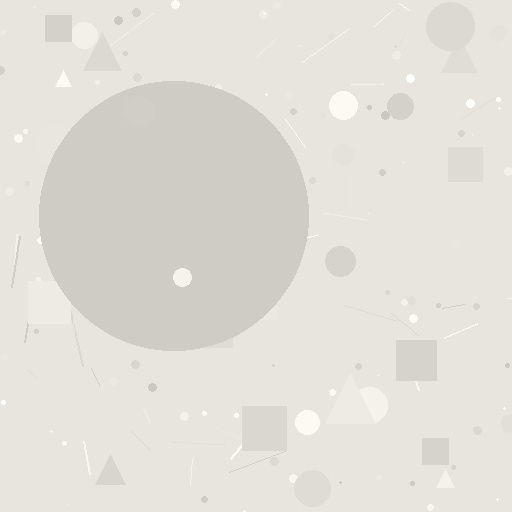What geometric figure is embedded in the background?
A circle is embedded in the background.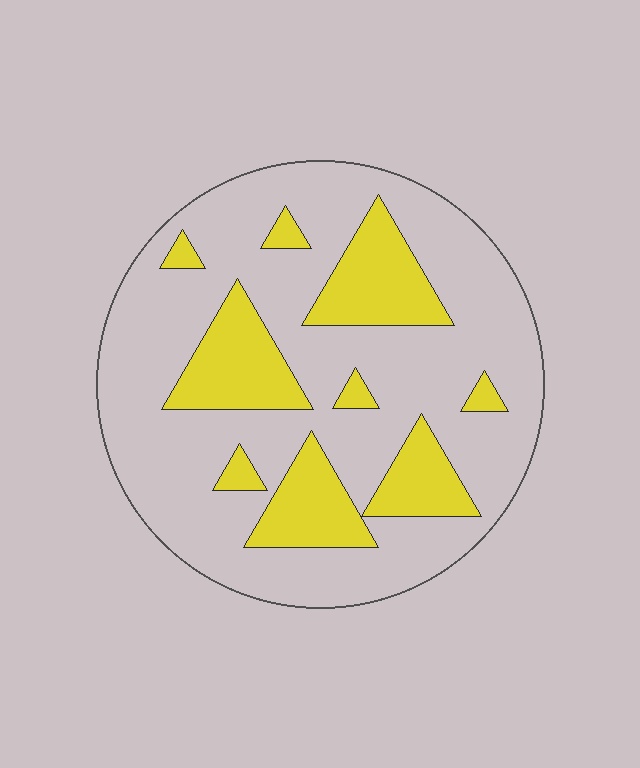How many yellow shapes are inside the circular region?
9.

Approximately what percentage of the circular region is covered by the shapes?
Approximately 25%.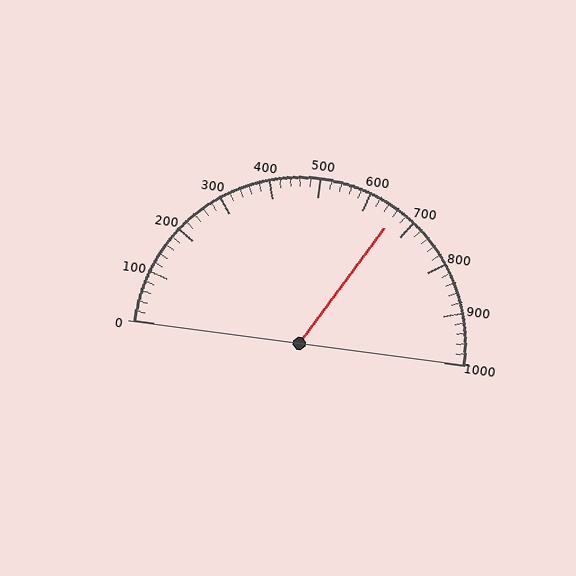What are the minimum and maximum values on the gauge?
The gauge ranges from 0 to 1000.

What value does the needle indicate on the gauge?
The needle indicates approximately 660.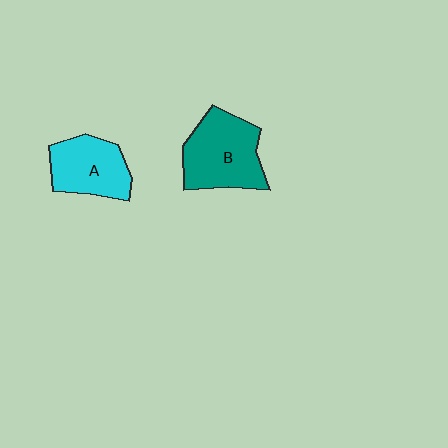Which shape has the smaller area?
Shape A (cyan).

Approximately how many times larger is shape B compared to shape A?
Approximately 1.3 times.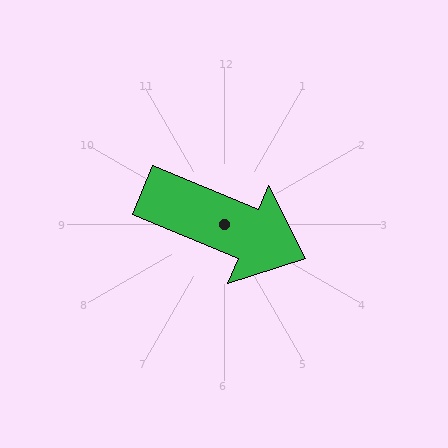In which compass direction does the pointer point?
Southeast.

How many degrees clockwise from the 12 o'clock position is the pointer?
Approximately 113 degrees.